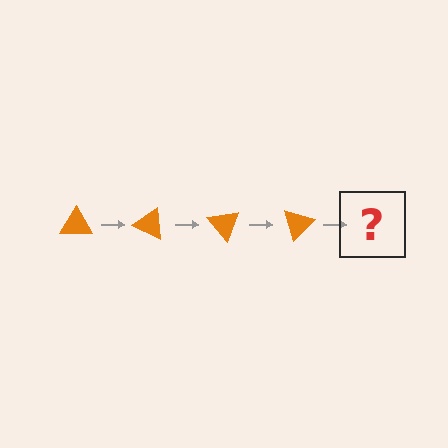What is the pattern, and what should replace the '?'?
The pattern is that the triangle rotates 25 degrees each step. The '?' should be an orange triangle rotated 100 degrees.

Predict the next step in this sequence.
The next step is an orange triangle rotated 100 degrees.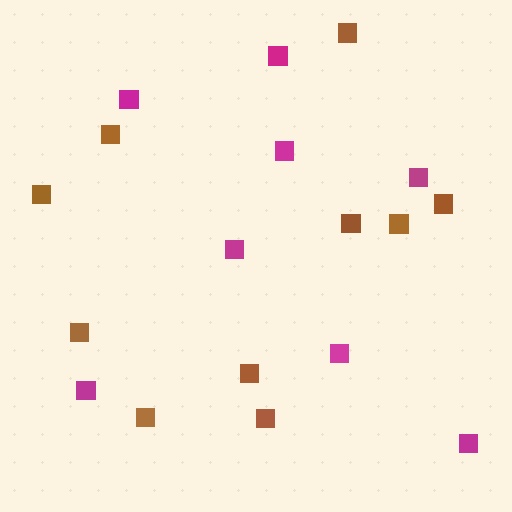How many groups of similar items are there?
There are 2 groups: one group of magenta squares (8) and one group of brown squares (10).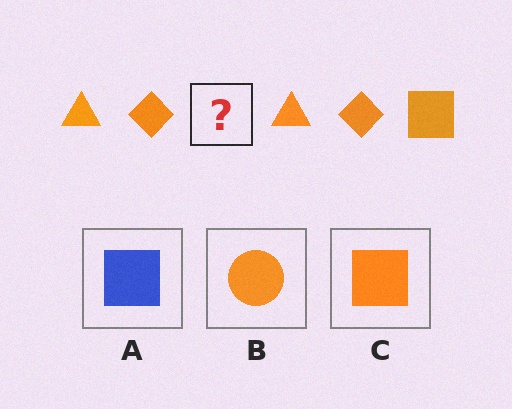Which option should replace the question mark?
Option C.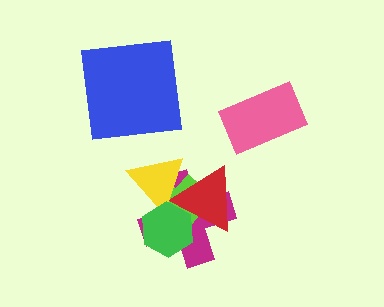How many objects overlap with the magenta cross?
4 objects overlap with the magenta cross.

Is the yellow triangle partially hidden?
Yes, it is partially covered by another shape.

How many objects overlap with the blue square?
0 objects overlap with the blue square.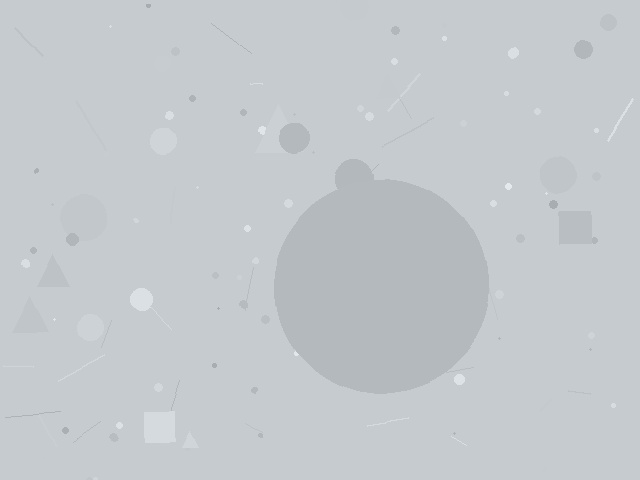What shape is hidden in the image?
A circle is hidden in the image.